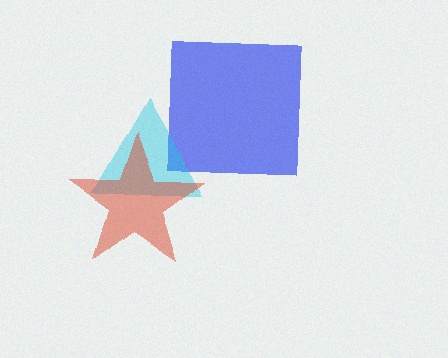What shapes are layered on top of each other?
The layered shapes are: a blue square, a cyan triangle, a red star.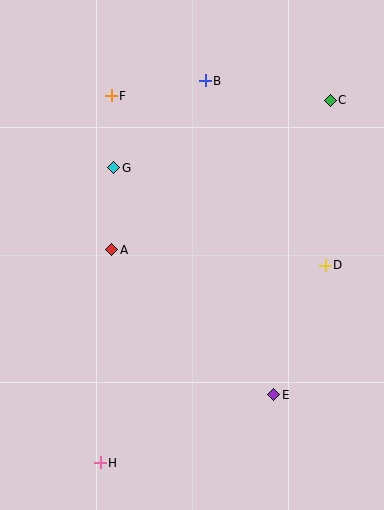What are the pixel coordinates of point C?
Point C is at (330, 100).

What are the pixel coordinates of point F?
Point F is at (111, 96).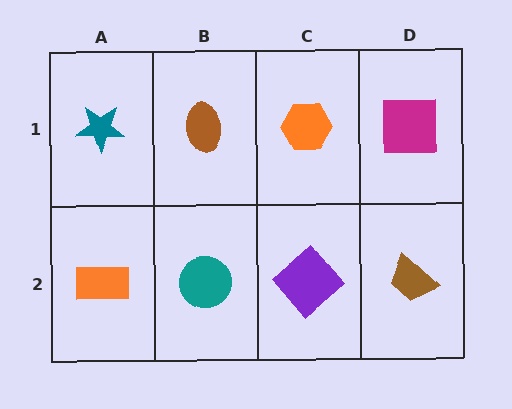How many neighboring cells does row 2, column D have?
2.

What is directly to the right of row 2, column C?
A brown trapezoid.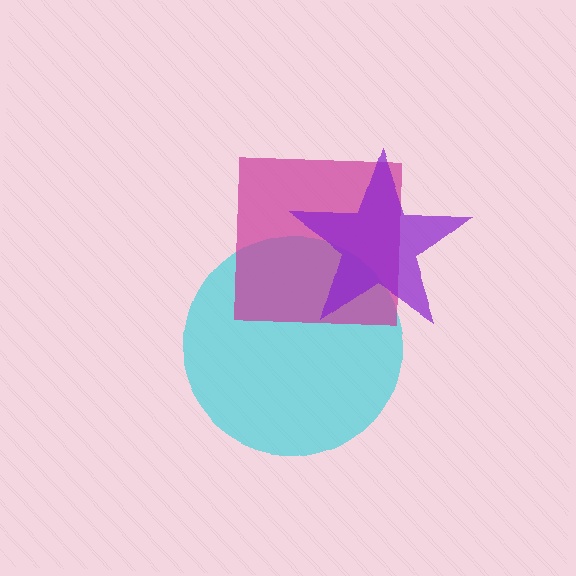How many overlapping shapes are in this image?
There are 3 overlapping shapes in the image.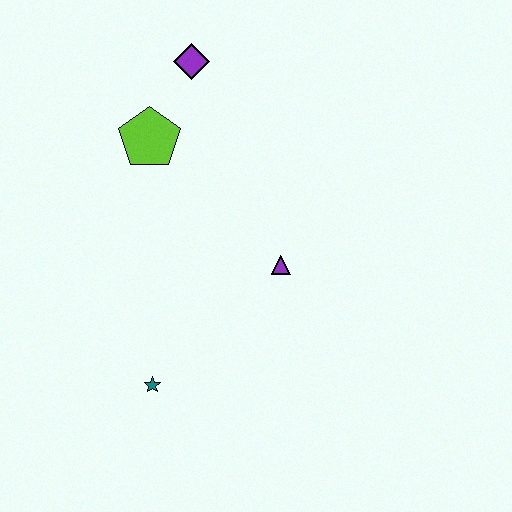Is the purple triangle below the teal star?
No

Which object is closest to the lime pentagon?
The purple diamond is closest to the lime pentagon.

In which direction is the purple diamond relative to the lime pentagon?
The purple diamond is above the lime pentagon.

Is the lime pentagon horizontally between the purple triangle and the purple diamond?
No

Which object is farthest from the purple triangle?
The purple diamond is farthest from the purple triangle.